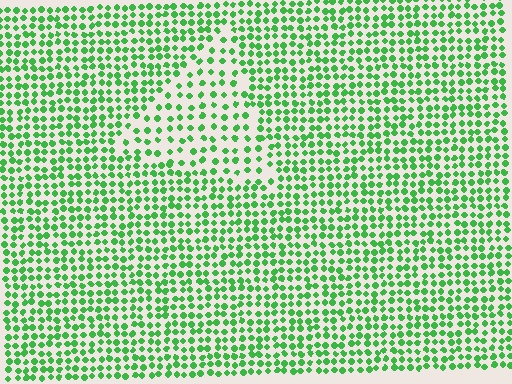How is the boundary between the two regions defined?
The boundary is defined by a change in element density (approximately 1.7x ratio). All elements are the same color, size, and shape.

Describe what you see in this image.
The image contains small green elements arranged at two different densities. A triangle-shaped region is visible where the elements are less densely packed than the surrounding area.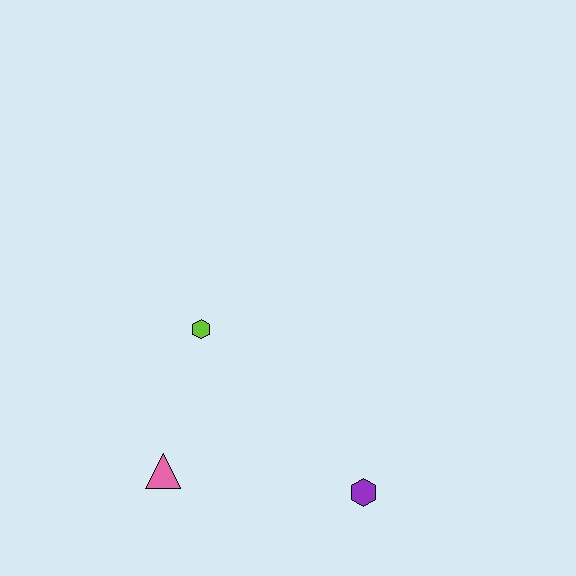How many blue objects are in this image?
There are no blue objects.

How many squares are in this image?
There are no squares.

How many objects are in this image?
There are 3 objects.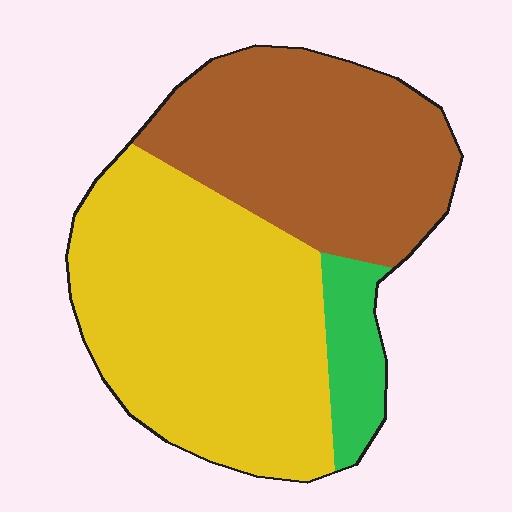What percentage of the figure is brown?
Brown covers about 40% of the figure.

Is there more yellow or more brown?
Yellow.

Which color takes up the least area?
Green, at roughly 10%.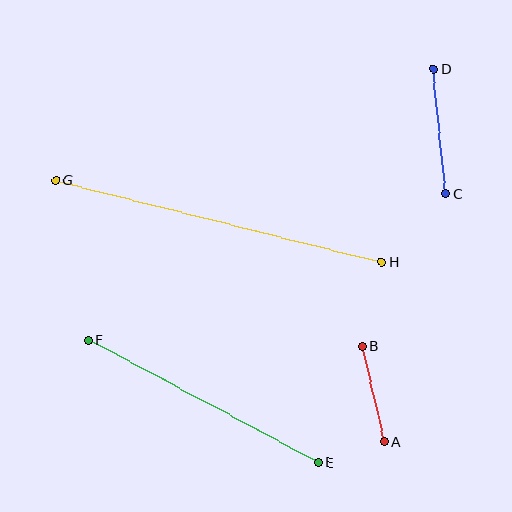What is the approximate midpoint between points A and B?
The midpoint is at approximately (374, 394) pixels.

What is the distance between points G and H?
The distance is approximately 336 pixels.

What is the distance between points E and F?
The distance is approximately 260 pixels.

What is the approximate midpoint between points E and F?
The midpoint is at approximately (203, 401) pixels.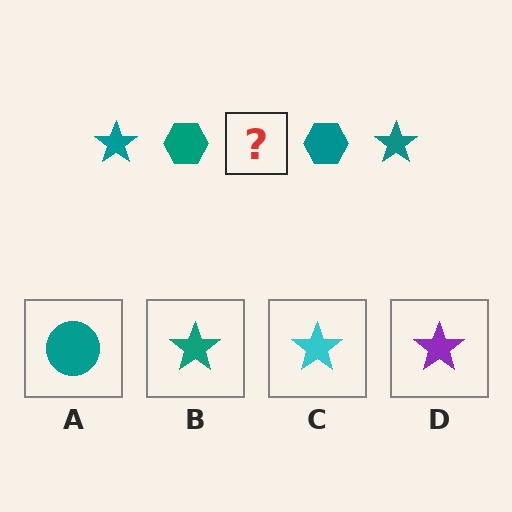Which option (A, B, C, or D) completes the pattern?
B.